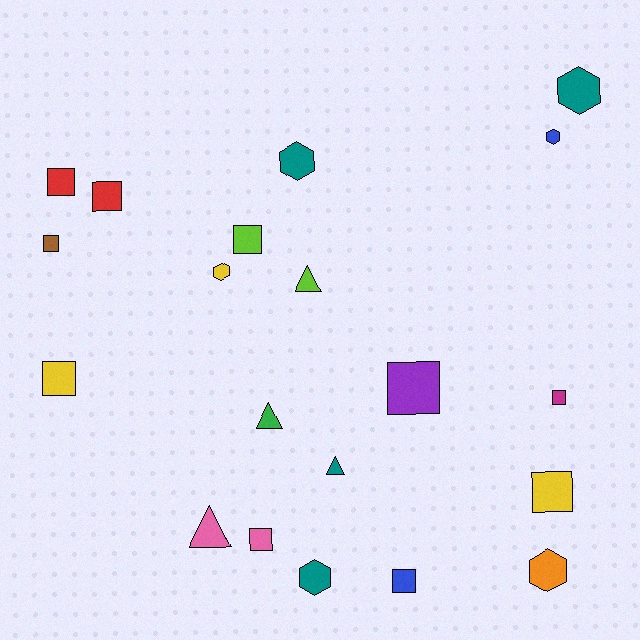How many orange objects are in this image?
There is 1 orange object.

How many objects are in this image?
There are 20 objects.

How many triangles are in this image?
There are 4 triangles.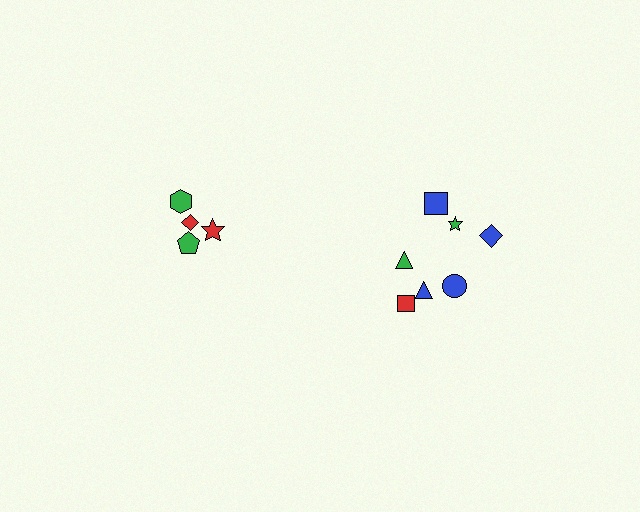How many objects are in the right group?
There are 7 objects.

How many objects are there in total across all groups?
There are 11 objects.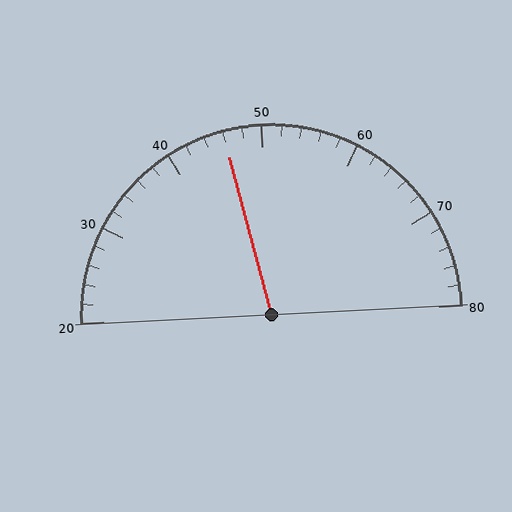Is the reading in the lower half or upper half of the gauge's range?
The reading is in the lower half of the range (20 to 80).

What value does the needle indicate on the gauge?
The needle indicates approximately 46.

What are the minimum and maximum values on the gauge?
The gauge ranges from 20 to 80.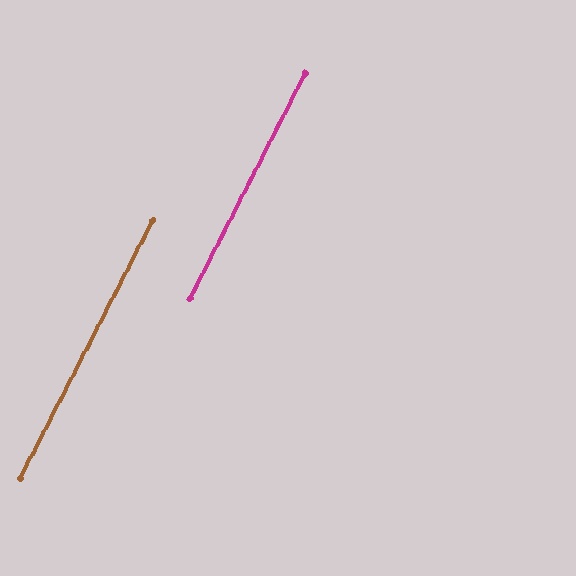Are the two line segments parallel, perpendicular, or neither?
Parallel — their directions differ by only 0.1°.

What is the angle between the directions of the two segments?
Approximately 0 degrees.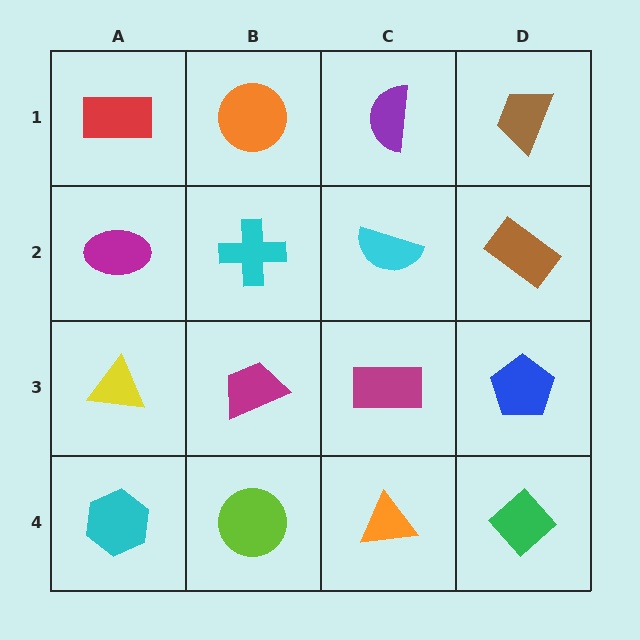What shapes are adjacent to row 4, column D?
A blue pentagon (row 3, column D), an orange triangle (row 4, column C).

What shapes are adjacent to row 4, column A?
A yellow triangle (row 3, column A), a lime circle (row 4, column B).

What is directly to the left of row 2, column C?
A cyan cross.